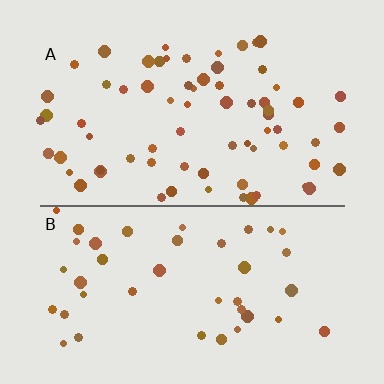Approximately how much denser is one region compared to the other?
Approximately 1.7× — region A over region B.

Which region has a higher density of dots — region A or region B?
A (the top).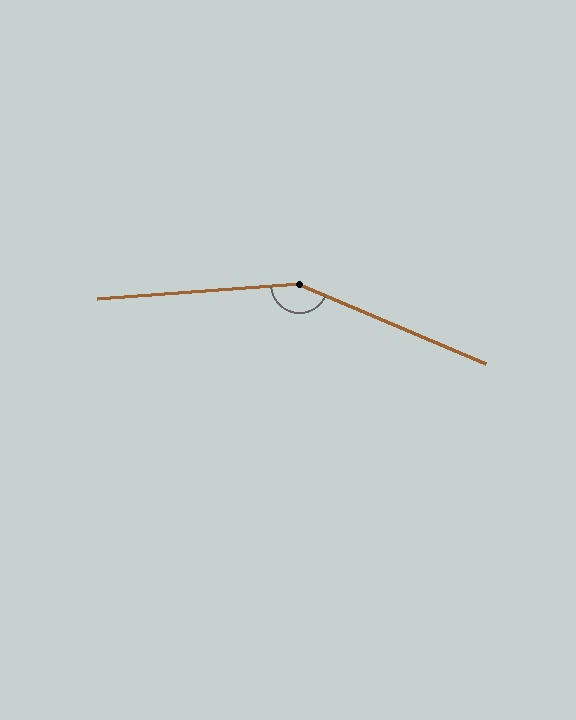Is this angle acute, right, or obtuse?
It is obtuse.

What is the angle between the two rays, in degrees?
Approximately 152 degrees.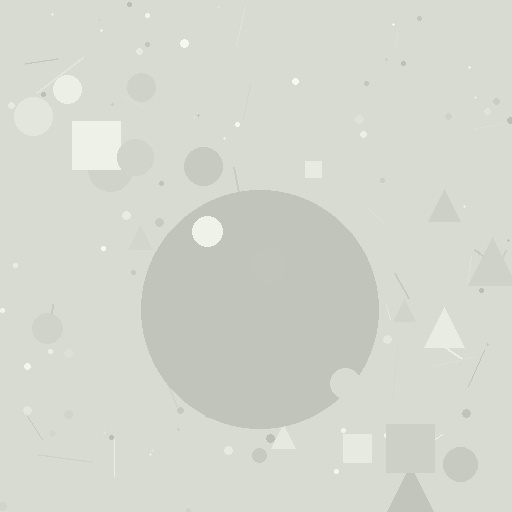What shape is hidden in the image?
A circle is hidden in the image.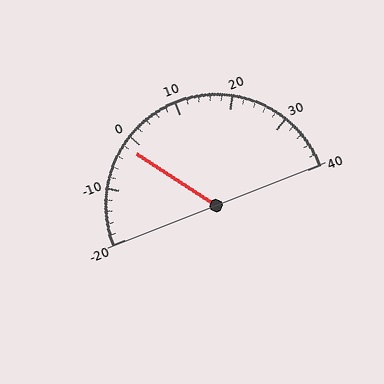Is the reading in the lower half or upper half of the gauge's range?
The reading is in the lower half of the range (-20 to 40).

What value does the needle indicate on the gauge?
The needle indicates approximately -2.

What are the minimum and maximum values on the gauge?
The gauge ranges from -20 to 40.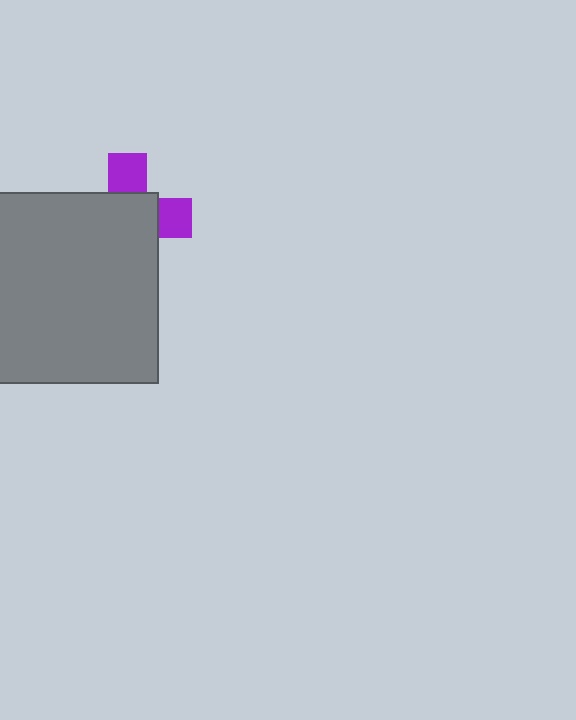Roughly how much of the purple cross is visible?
A small part of it is visible (roughly 32%).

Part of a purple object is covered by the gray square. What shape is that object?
It is a cross.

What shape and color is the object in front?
The object in front is a gray square.